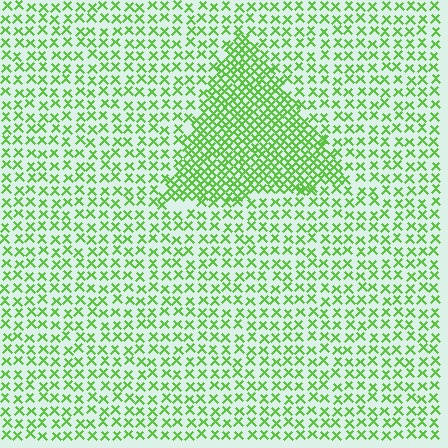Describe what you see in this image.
The image contains small lime elements arranged at two different densities. A triangle-shaped region is visible where the elements are more densely packed than the surrounding area.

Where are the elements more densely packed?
The elements are more densely packed inside the triangle boundary.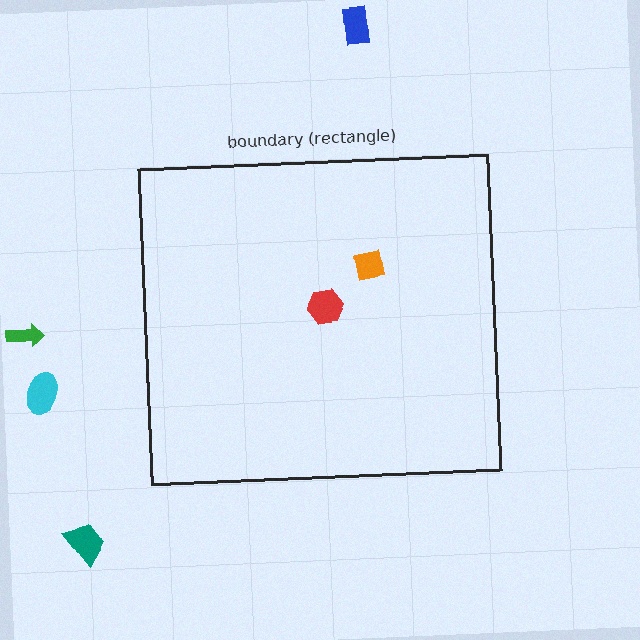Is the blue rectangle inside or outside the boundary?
Outside.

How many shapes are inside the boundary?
2 inside, 4 outside.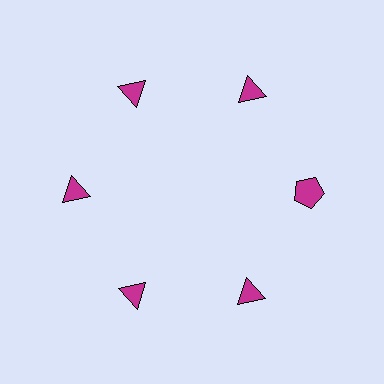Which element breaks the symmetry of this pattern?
The magenta pentagon at roughly the 3 o'clock position breaks the symmetry. All other shapes are magenta triangles.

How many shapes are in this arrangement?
There are 6 shapes arranged in a ring pattern.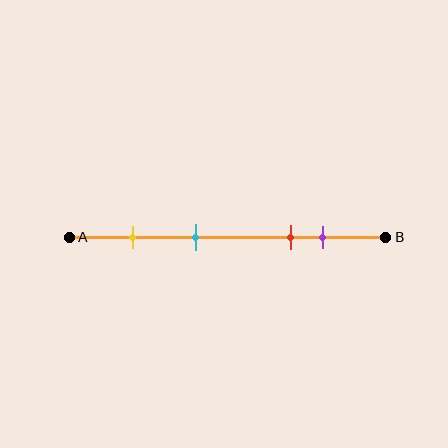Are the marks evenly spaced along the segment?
No, the marks are not evenly spaced.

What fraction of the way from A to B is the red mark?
The red mark is approximately 70% (0.7) of the way from A to B.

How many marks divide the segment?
There are 4 marks dividing the segment.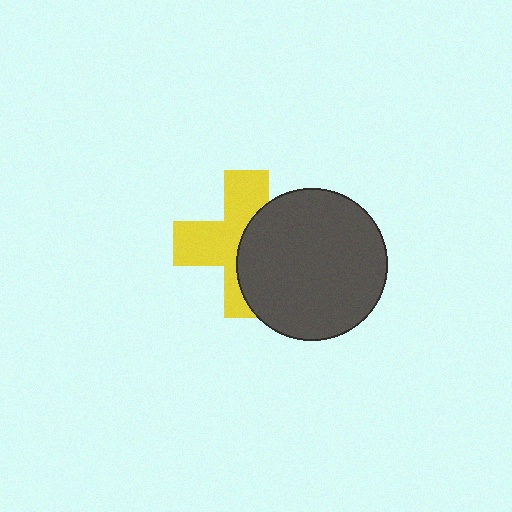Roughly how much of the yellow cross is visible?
About half of it is visible (roughly 54%).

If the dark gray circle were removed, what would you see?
You would see the complete yellow cross.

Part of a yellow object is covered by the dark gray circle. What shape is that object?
It is a cross.